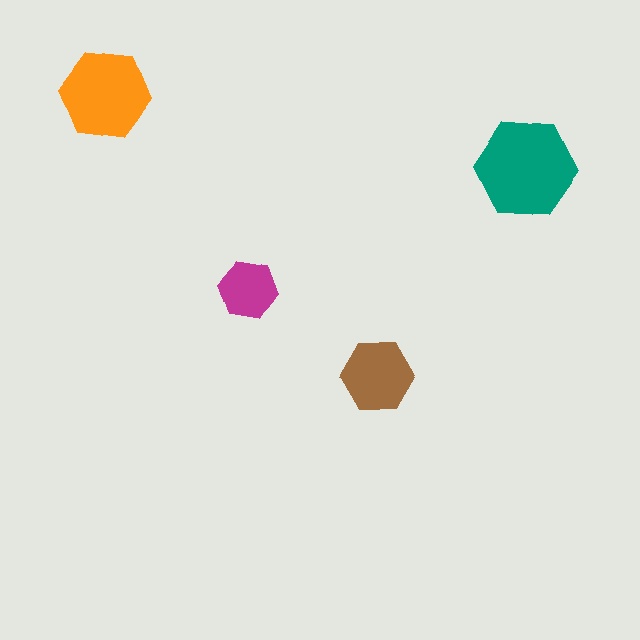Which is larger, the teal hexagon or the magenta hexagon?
The teal one.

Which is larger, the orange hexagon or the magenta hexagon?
The orange one.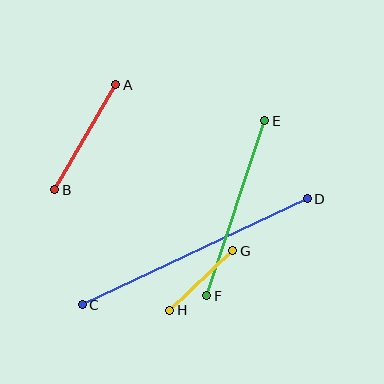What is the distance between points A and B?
The distance is approximately 122 pixels.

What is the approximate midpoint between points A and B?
The midpoint is at approximately (85, 137) pixels.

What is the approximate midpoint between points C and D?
The midpoint is at approximately (195, 252) pixels.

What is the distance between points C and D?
The distance is approximately 249 pixels.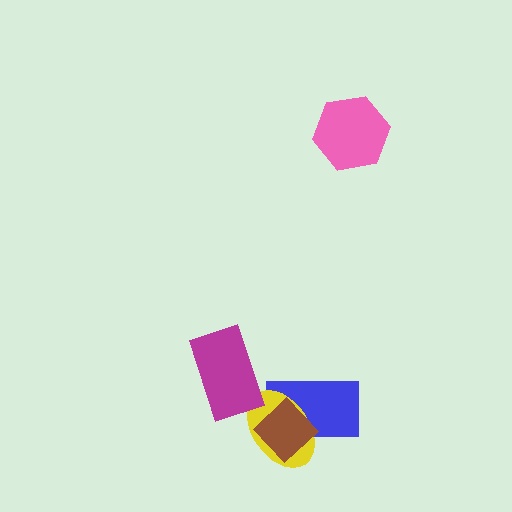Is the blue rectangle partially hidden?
Yes, it is partially covered by another shape.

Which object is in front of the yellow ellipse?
The brown diamond is in front of the yellow ellipse.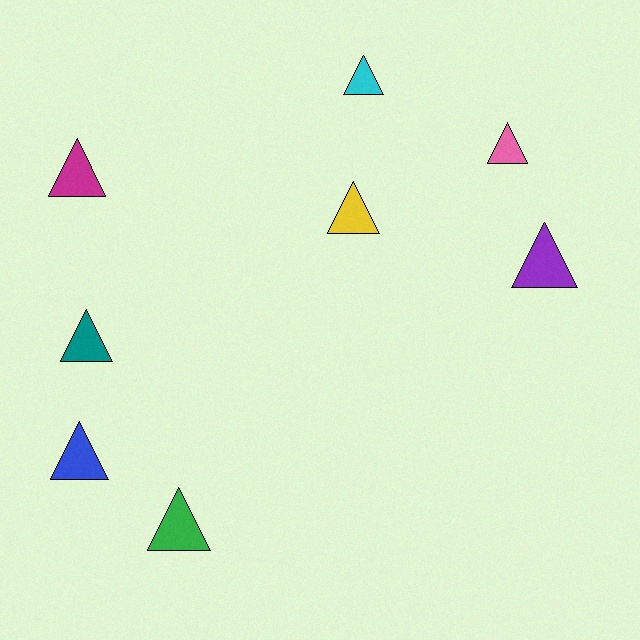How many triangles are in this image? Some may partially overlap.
There are 8 triangles.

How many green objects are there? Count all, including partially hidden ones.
There is 1 green object.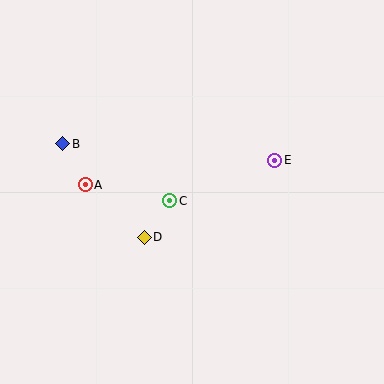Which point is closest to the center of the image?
Point C at (170, 201) is closest to the center.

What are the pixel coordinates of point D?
Point D is at (144, 237).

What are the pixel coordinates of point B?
Point B is at (63, 144).